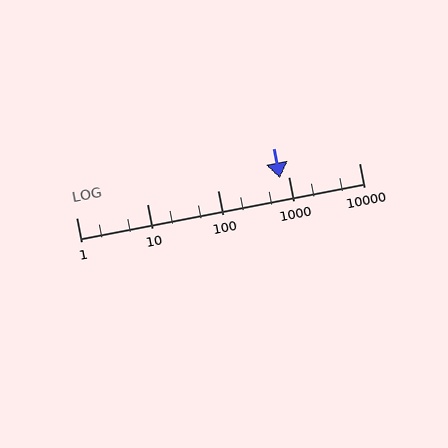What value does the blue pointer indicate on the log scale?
The pointer indicates approximately 770.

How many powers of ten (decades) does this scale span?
The scale spans 4 decades, from 1 to 10000.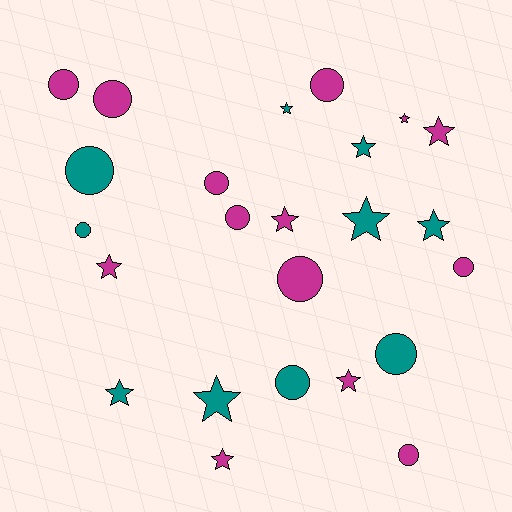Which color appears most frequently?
Magenta, with 14 objects.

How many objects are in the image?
There are 24 objects.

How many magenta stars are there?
There are 6 magenta stars.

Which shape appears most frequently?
Circle, with 12 objects.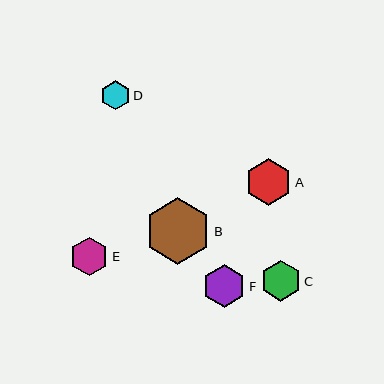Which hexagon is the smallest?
Hexagon D is the smallest with a size of approximately 29 pixels.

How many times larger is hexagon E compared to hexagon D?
Hexagon E is approximately 1.3 times the size of hexagon D.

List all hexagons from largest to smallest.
From largest to smallest: B, A, F, C, E, D.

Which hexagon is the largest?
Hexagon B is the largest with a size of approximately 66 pixels.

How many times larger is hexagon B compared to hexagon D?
Hexagon B is approximately 2.3 times the size of hexagon D.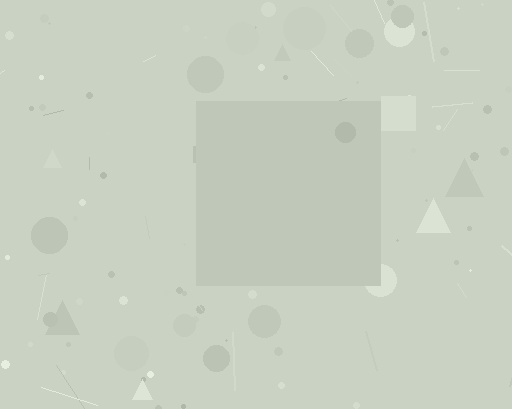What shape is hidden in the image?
A square is hidden in the image.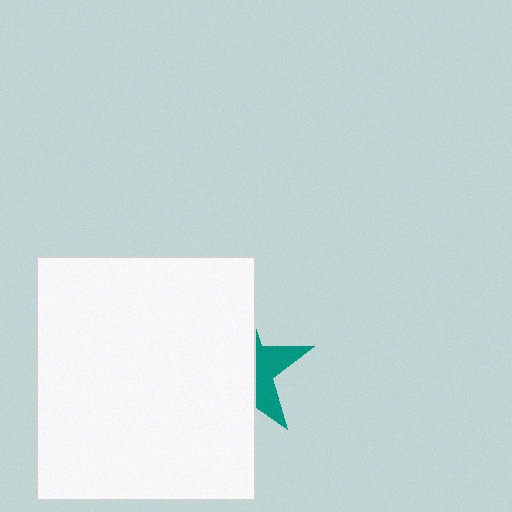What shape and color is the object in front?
The object in front is a white rectangle.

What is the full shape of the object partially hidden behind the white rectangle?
The partially hidden object is a teal star.